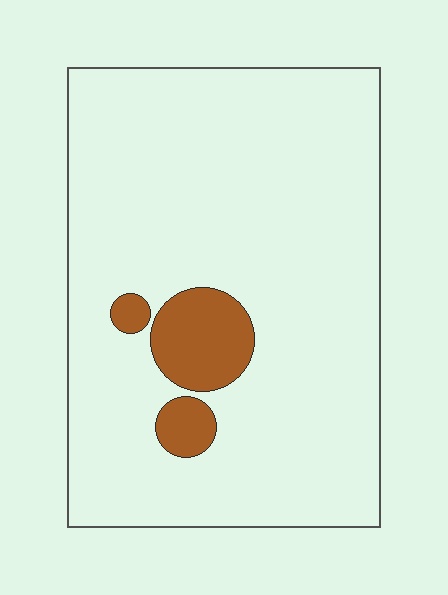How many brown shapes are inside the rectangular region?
3.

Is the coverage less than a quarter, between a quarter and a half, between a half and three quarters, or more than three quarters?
Less than a quarter.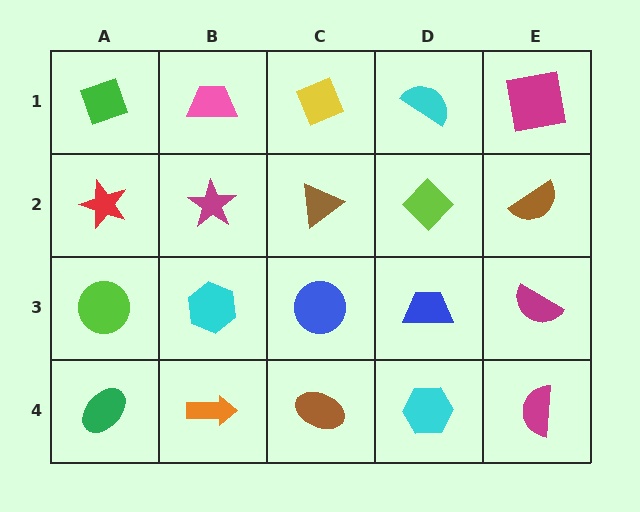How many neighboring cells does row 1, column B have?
3.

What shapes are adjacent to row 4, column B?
A cyan hexagon (row 3, column B), a green ellipse (row 4, column A), a brown ellipse (row 4, column C).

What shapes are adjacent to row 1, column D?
A lime diamond (row 2, column D), a yellow diamond (row 1, column C), a magenta square (row 1, column E).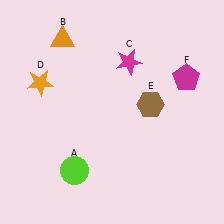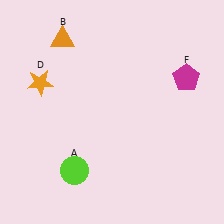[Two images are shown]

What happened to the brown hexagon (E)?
The brown hexagon (E) was removed in Image 2. It was in the top-right area of Image 1.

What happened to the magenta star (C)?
The magenta star (C) was removed in Image 2. It was in the top-right area of Image 1.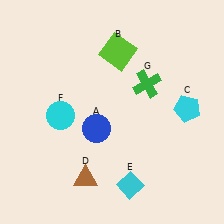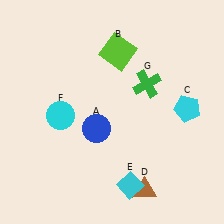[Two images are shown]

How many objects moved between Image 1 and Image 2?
1 object moved between the two images.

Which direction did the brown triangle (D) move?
The brown triangle (D) moved right.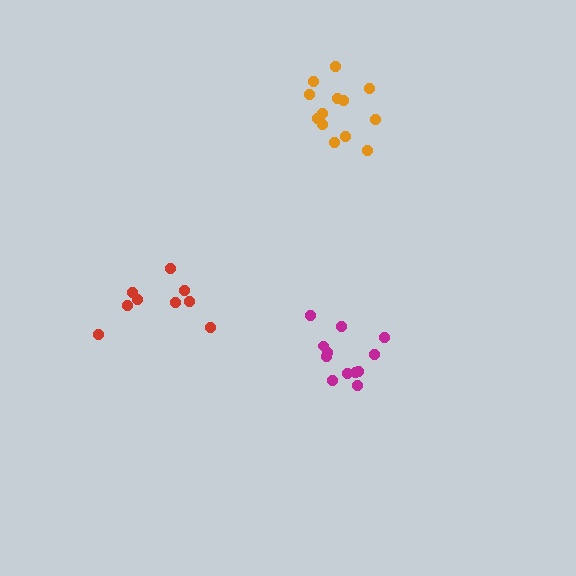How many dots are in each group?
Group 1: 9 dots, Group 2: 13 dots, Group 3: 12 dots (34 total).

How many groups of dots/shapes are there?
There are 3 groups.